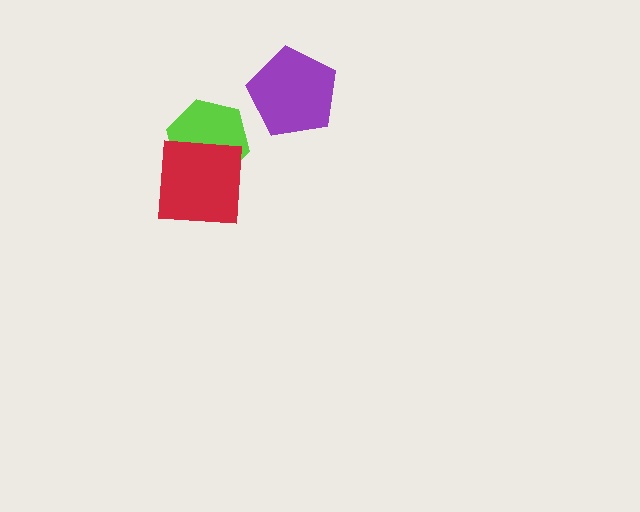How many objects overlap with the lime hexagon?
1 object overlaps with the lime hexagon.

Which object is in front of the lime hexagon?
The red square is in front of the lime hexagon.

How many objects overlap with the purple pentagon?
0 objects overlap with the purple pentagon.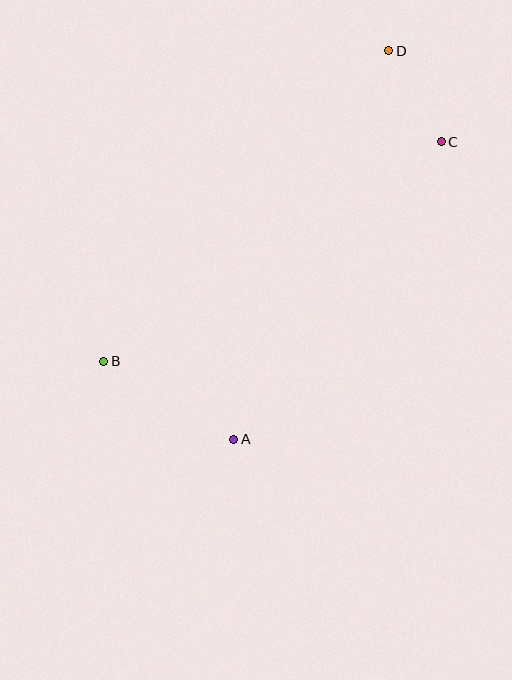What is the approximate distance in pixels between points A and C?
The distance between A and C is approximately 363 pixels.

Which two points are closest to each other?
Points C and D are closest to each other.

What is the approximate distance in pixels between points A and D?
The distance between A and D is approximately 418 pixels.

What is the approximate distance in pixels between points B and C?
The distance between B and C is approximately 402 pixels.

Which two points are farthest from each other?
Points B and D are farthest from each other.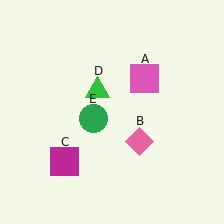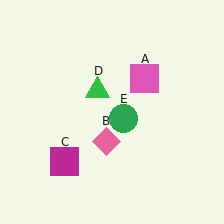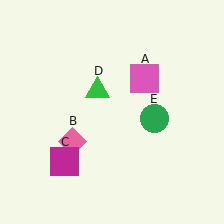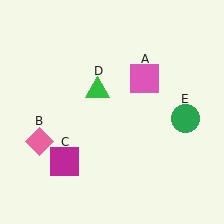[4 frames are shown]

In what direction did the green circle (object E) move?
The green circle (object E) moved right.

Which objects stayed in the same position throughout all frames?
Pink square (object A) and magenta square (object C) and green triangle (object D) remained stationary.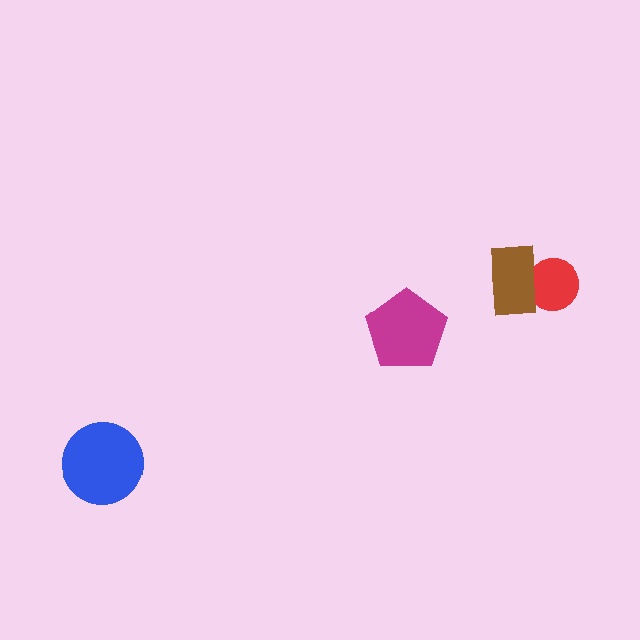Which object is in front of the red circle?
The brown rectangle is in front of the red circle.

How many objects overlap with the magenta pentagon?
0 objects overlap with the magenta pentagon.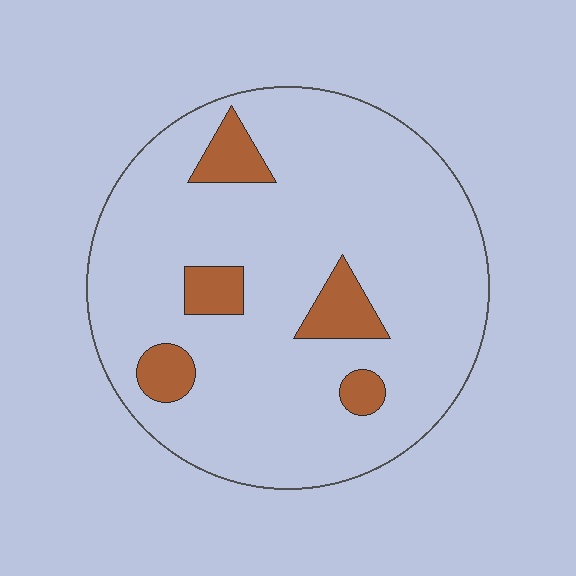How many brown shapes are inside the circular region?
5.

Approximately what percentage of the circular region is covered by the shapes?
Approximately 10%.